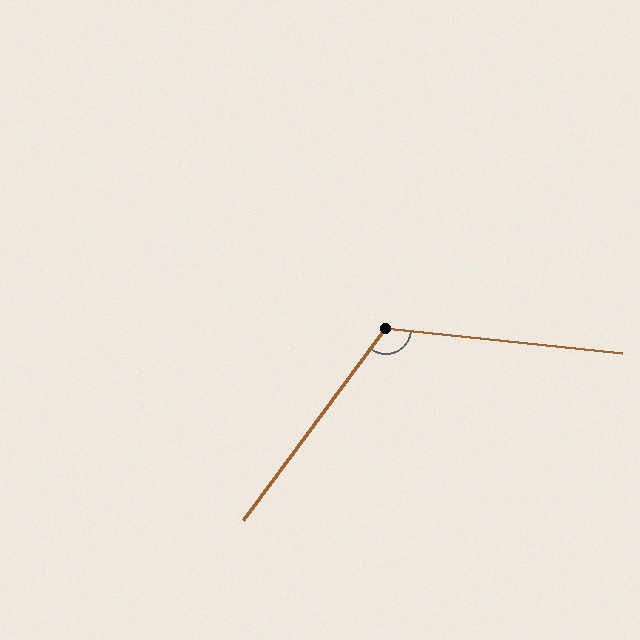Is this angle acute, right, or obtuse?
It is obtuse.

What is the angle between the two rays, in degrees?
Approximately 121 degrees.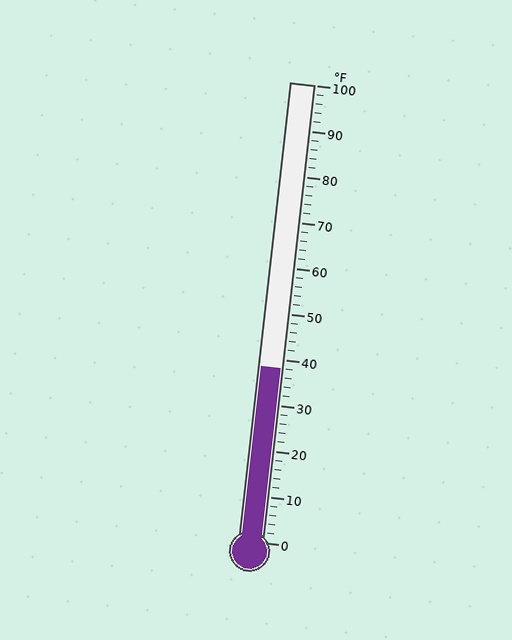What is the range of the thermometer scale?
The thermometer scale ranges from 0°F to 100°F.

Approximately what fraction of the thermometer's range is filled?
The thermometer is filled to approximately 40% of its range.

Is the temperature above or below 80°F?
The temperature is below 80°F.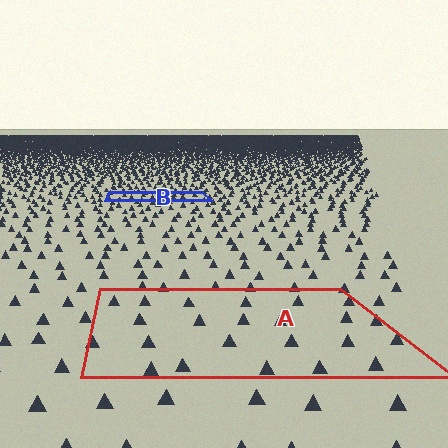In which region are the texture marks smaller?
The texture marks are smaller in region B, because it is farther away.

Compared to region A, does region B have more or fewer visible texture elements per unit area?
Region B has more texture elements per unit area — they are packed more densely because it is farther away.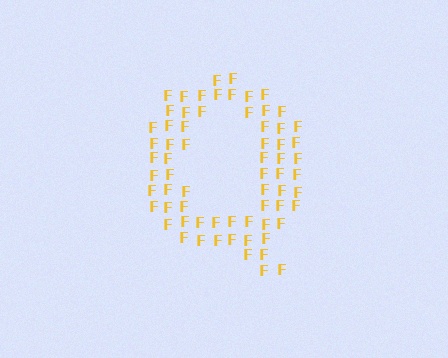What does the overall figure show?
The overall figure shows the letter Q.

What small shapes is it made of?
It is made of small letter F's.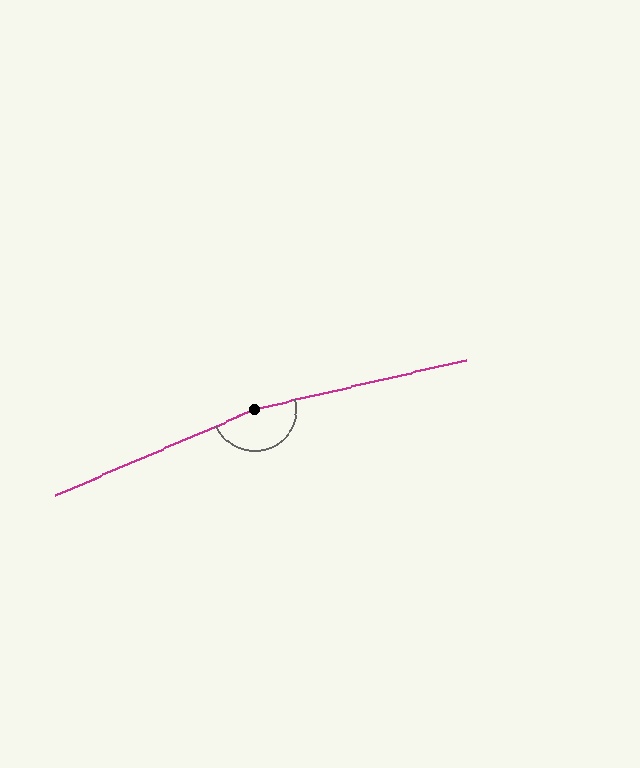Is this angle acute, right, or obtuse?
It is obtuse.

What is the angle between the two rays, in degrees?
Approximately 170 degrees.